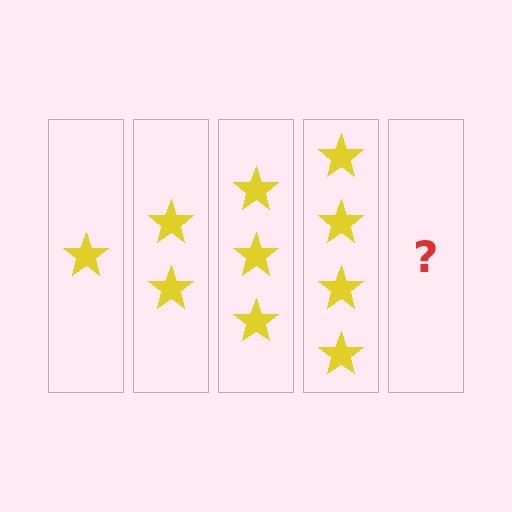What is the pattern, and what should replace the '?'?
The pattern is that each step adds one more star. The '?' should be 5 stars.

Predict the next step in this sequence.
The next step is 5 stars.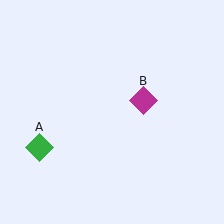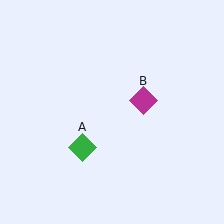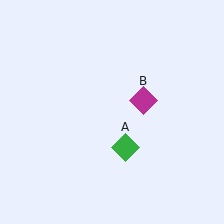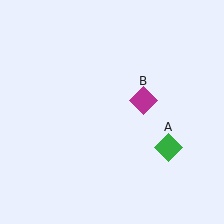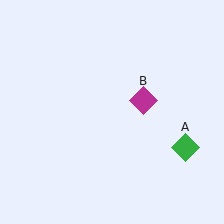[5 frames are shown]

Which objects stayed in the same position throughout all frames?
Magenta diamond (object B) remained stationary.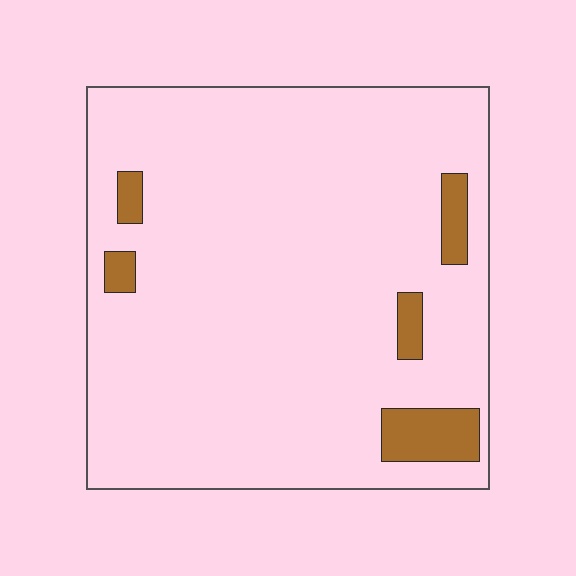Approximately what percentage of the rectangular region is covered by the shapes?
Approximately 10%.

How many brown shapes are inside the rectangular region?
5.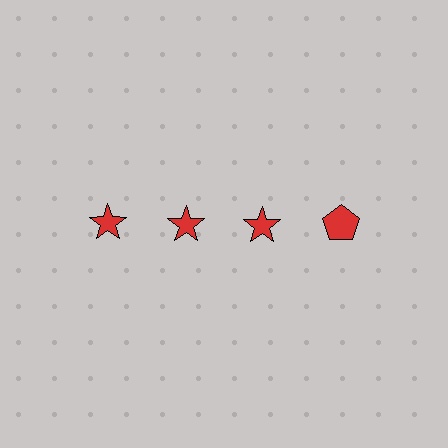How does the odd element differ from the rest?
It has a different shape: pentagon instead of star.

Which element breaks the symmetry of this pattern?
The red pentagon in the top row, second from right column breaks the symmetry. All other shapes are red stars.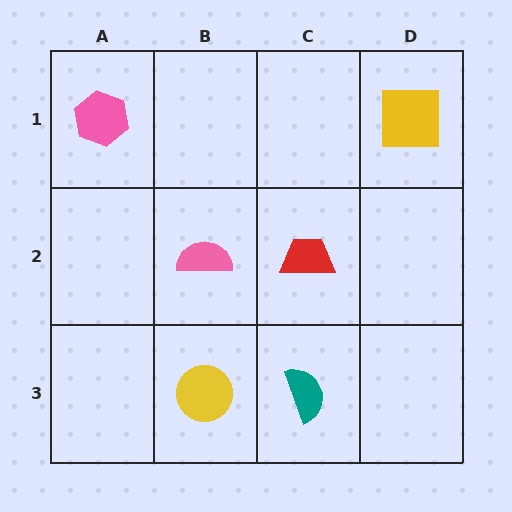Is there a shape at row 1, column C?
No, that cell is empty.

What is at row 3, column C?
A teal semicircle.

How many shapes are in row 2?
2 shapes.